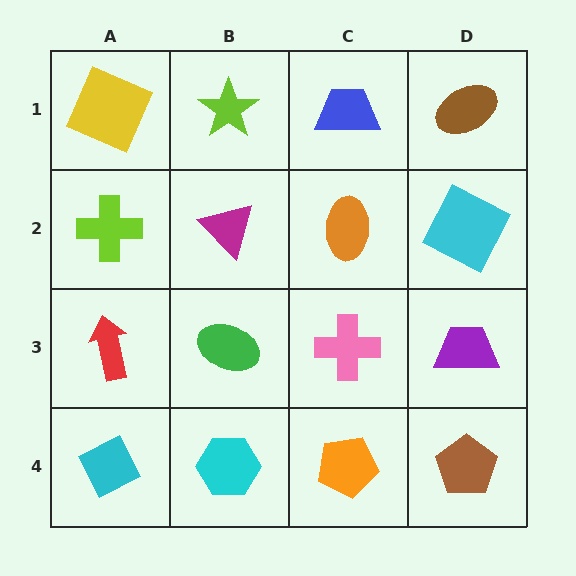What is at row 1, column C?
A blue trapezoid.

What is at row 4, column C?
An orange pentagon.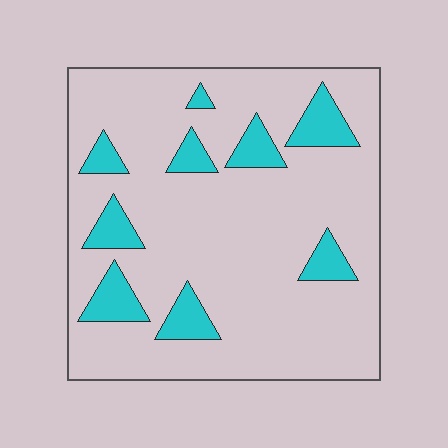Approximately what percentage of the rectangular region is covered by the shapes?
Approximately 15%.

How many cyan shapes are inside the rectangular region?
9.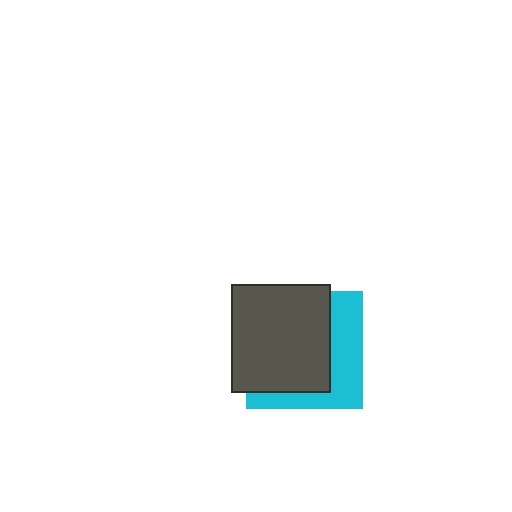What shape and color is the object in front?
The object in front is a dark gray rectangle.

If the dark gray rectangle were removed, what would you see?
You would see the complete cyan square.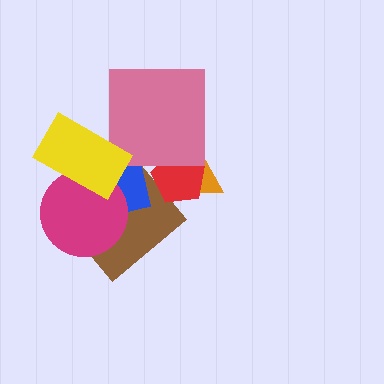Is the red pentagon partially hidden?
Yes, it is partially covered by another shape.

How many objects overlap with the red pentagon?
2 objects overlap with the red pentagon.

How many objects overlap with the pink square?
2 objects overlap with the pink square.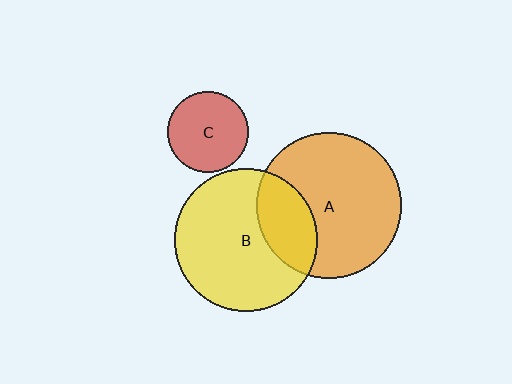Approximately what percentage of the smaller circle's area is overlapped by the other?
Approximately 25%.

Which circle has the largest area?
Circle A (orange).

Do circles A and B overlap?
Yes.